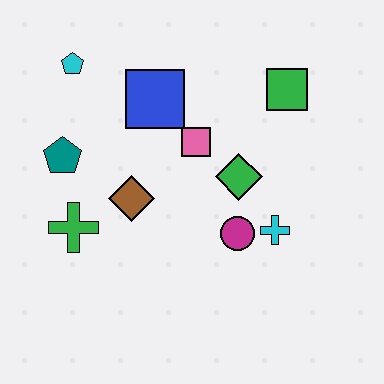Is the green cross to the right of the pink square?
No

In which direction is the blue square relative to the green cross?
The blue square is above the green cross.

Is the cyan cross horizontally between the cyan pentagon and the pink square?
No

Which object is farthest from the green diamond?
The cyan pentagon is farthest from the green diamond.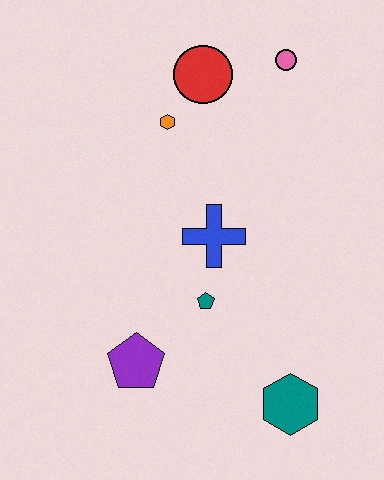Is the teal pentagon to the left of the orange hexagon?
No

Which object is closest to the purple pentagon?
The teal pentagon is closest to the purple pentagon.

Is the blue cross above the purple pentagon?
Yes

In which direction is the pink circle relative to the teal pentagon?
The pink circle is above the teal pentagon.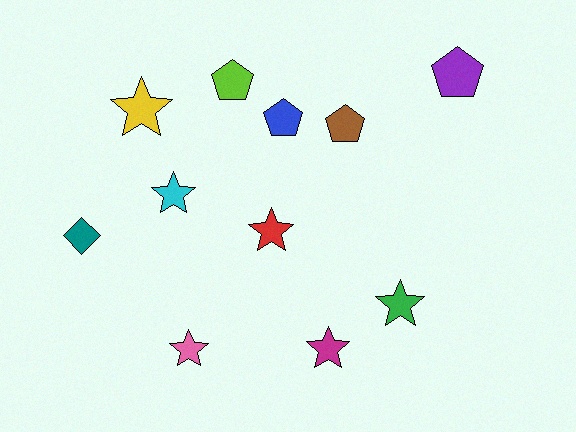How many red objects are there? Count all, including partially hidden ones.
There is 1 red object.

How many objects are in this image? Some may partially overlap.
There are 11 objects.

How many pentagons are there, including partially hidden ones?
There are 4 pentagons.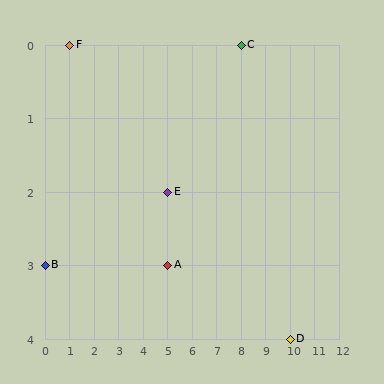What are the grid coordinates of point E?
Point E is at grid coordinates (5, 2).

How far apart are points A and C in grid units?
Points A and C are 3 columns and 3 rows apart (about 4.2 grid units diagonally).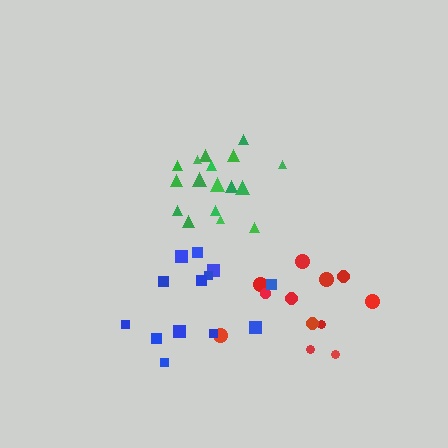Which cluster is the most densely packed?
Green.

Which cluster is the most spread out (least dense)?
Red.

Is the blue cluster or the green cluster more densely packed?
Green.